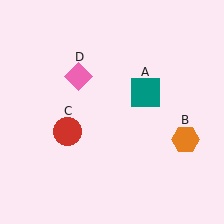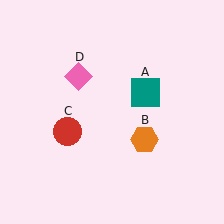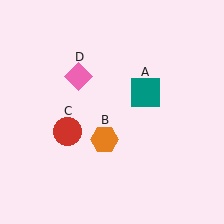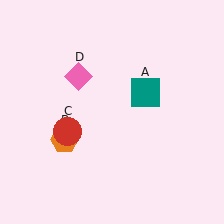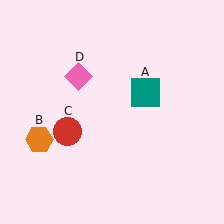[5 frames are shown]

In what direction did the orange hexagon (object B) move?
The orange hexagon (object B) moved left.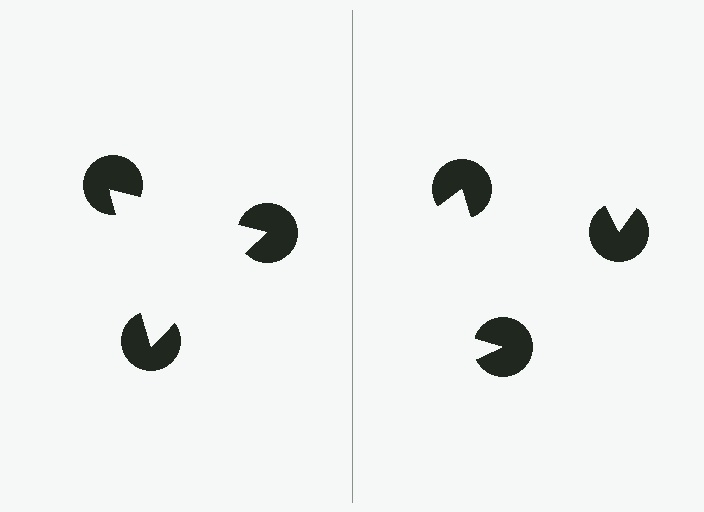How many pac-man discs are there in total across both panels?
6 — 3 on each side.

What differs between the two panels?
The pac-man discs are positioned identically on both sides; only the wedge orientations differ. On the left they align to a triangle; on the right they are misaligned.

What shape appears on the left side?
An illusory triangle.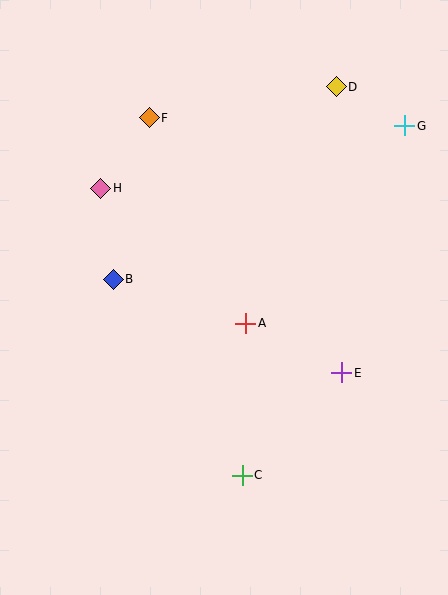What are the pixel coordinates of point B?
Point B is at (113, 279).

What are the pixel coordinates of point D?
Point D is at (336, 87).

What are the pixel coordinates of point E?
Point E is at (342, 373).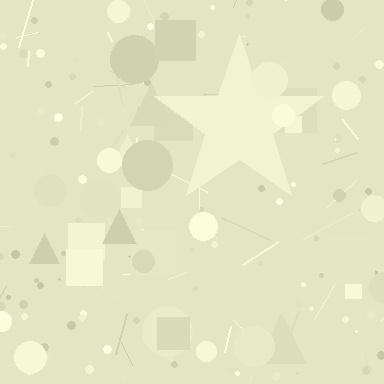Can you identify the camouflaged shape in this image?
The camouflaged shape is a star.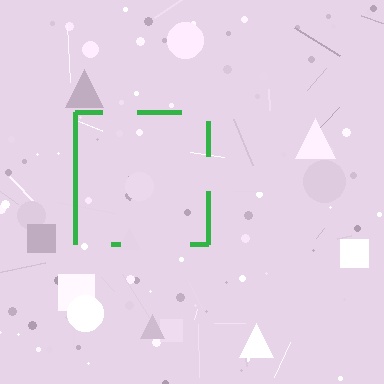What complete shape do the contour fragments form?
The contour fragments form a square.